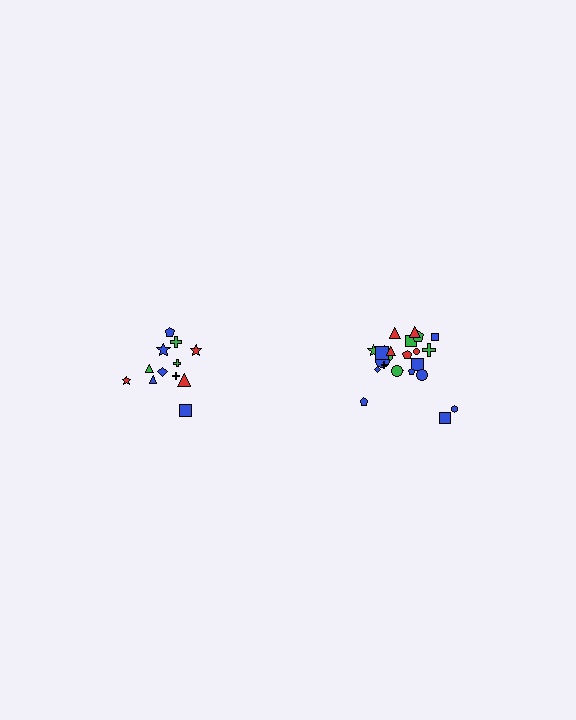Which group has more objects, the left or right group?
The right group.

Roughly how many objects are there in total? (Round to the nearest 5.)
Roughly 35 objects in total.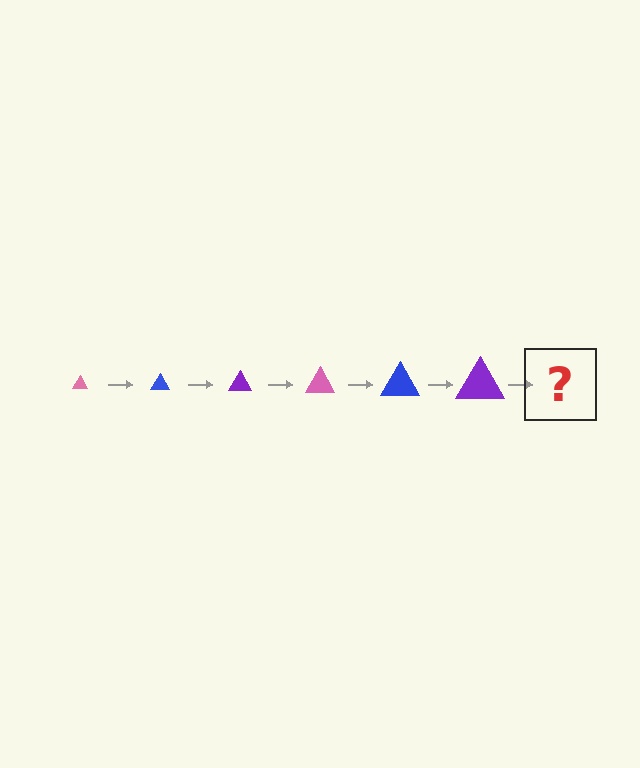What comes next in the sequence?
The next element should be a pink triangle, larger than the previous one.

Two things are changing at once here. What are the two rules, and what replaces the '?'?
The two rules are that the triangle grows larger each step and the color cycles through pink, blue, and purple. The '?' should be a pink triangle, larger than the previous one.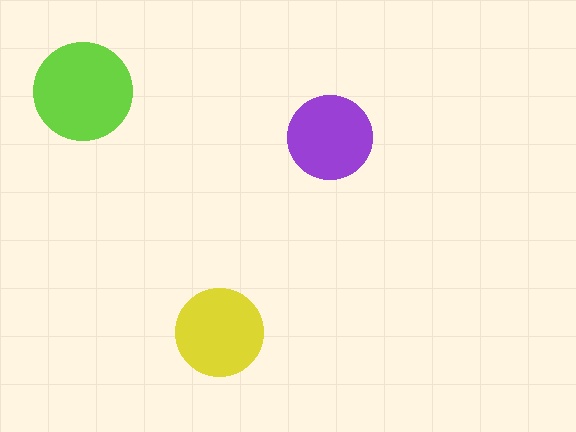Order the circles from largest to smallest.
the lime one, the yellow one, the purple one.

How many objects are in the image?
There are 3 objects in the image.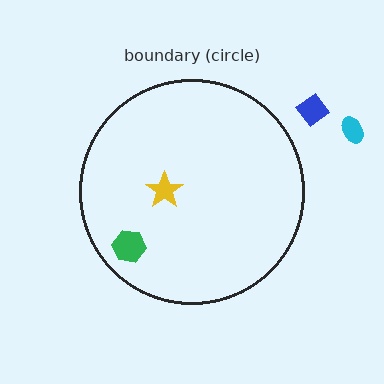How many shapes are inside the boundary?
2 inside, 2 outside.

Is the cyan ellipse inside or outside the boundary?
Outside.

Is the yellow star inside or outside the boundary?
Inside.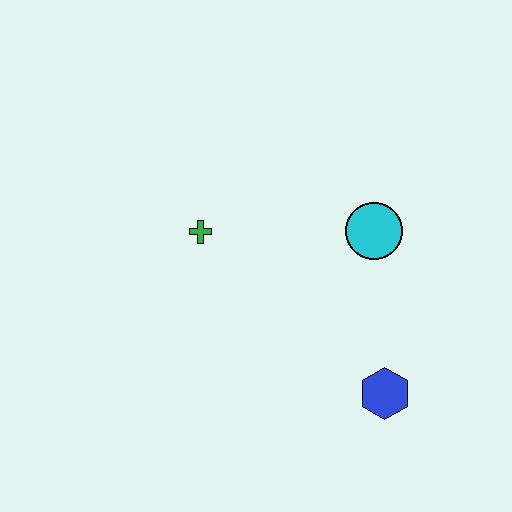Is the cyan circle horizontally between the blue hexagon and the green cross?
Yes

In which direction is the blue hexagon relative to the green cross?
The blue hexagon is to the right of the green cross.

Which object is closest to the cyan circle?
The blue hexagon is closest to the cyan circle.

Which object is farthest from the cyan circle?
The green cross is farthest from the cyan circle.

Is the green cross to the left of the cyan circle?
Yes